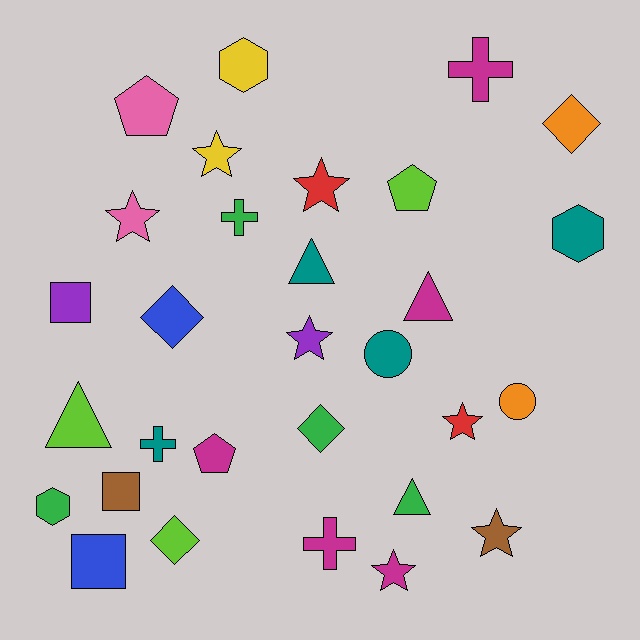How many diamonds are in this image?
There are 4 diamonds.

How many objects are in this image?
There are 30 objects.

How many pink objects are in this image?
There are 2 pink objects.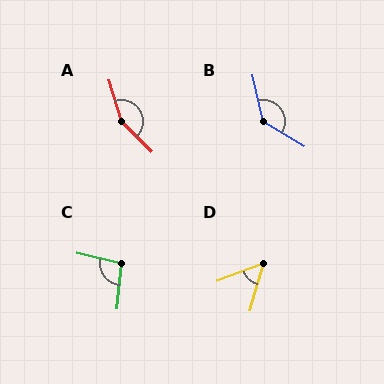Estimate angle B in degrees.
Approximately 135 degrees.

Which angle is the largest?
A, at approximately 153 degrees.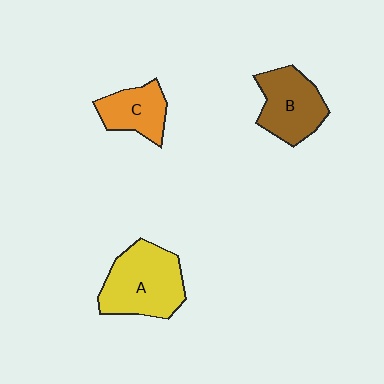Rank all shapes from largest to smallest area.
From largest to smallest: A (yellow), B (brown), C (orange).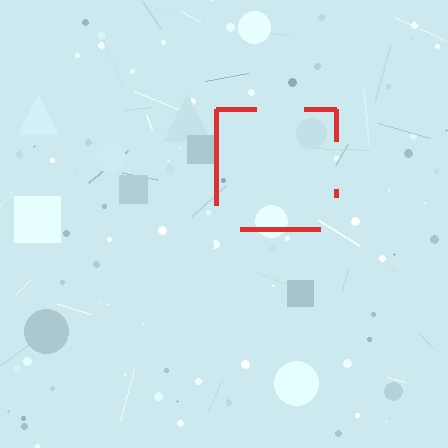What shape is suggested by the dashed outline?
The dashed outline suggests a square.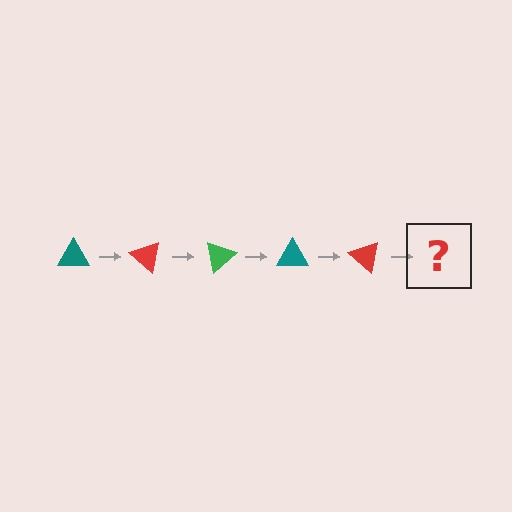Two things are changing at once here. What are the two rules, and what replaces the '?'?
The two rules are that it rotates 40 degrees each step and the color cycles through teal, red, and green. The '?' should be a green triangle, rotated 200 degrees from the start.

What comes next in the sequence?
The next element should be a green triangle, rotated 200 degrees from the start.